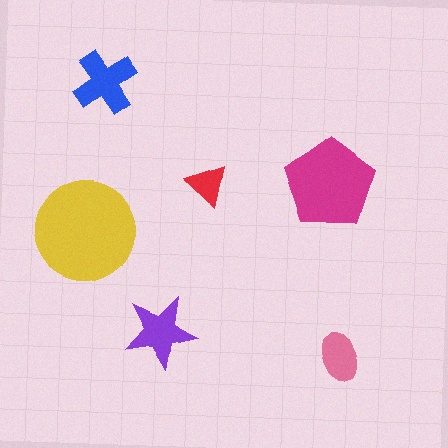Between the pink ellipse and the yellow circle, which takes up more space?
The yellow circle.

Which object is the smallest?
The red triangle.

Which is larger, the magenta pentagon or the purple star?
The magenta pentagon.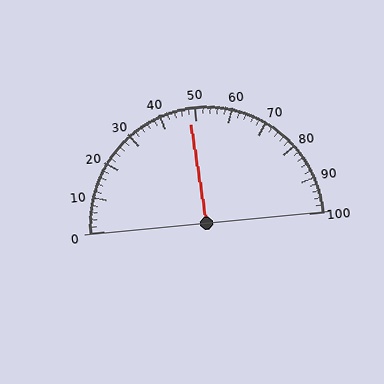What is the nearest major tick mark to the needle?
The nearest major tick mark is 50.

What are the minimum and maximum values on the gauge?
The gauge ranges from 0 to 100.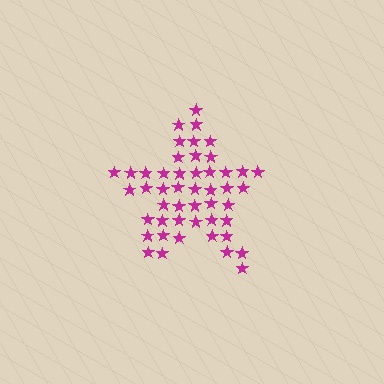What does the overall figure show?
The overall figure shows a star.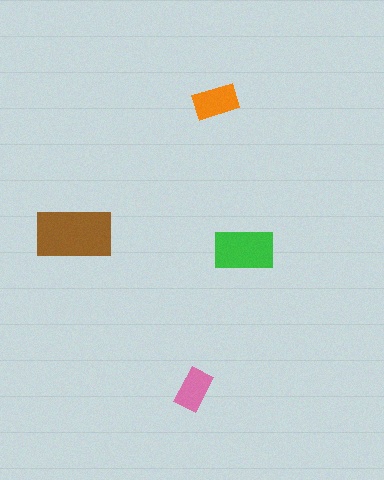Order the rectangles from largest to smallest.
the brown one, the green one, the orange one, the pink one.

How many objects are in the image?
There are 4 objects in the image.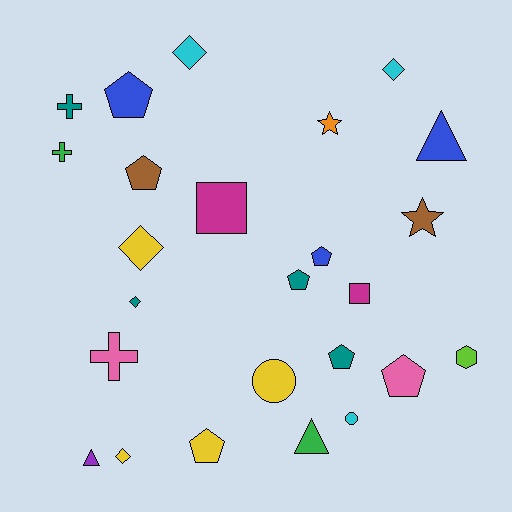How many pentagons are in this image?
There are 7 pentagons.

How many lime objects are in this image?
There is 1 lime object.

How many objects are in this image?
There are 25 objects.